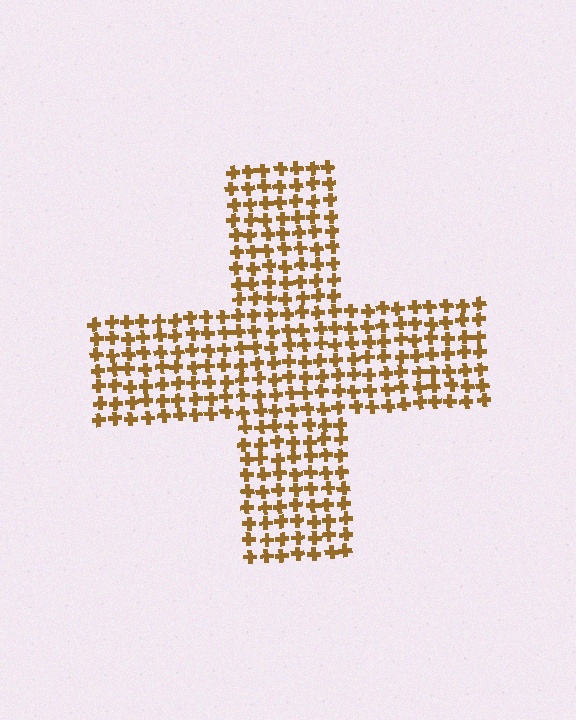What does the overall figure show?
The overall figure shows a cross.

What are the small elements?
The small elements are crosses.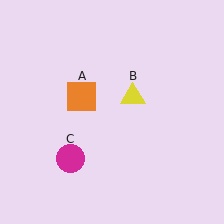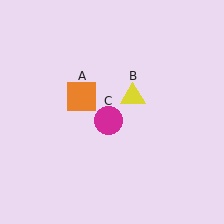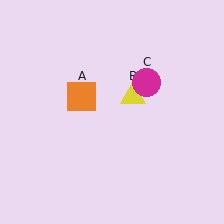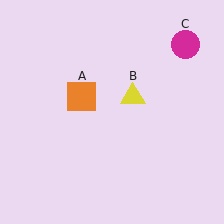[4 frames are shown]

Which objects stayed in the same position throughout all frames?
Orange square (object A) and yellow triangle (object B) remained stationary.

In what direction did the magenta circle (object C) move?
The magenta circle (object C) moved up and to the right.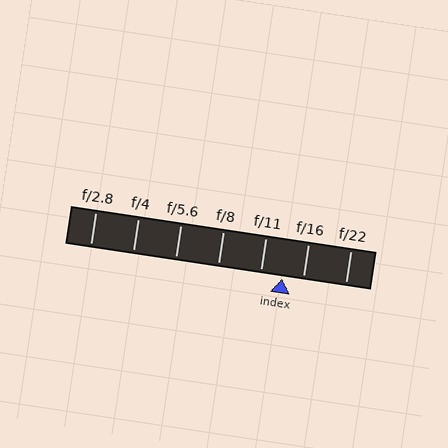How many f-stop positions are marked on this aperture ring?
There are 7 f-stop positions marked.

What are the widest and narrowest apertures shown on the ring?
The widest aperture shown is f/2.8 and the narrowest is f/22.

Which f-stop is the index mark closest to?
The index mark is closest to f/16.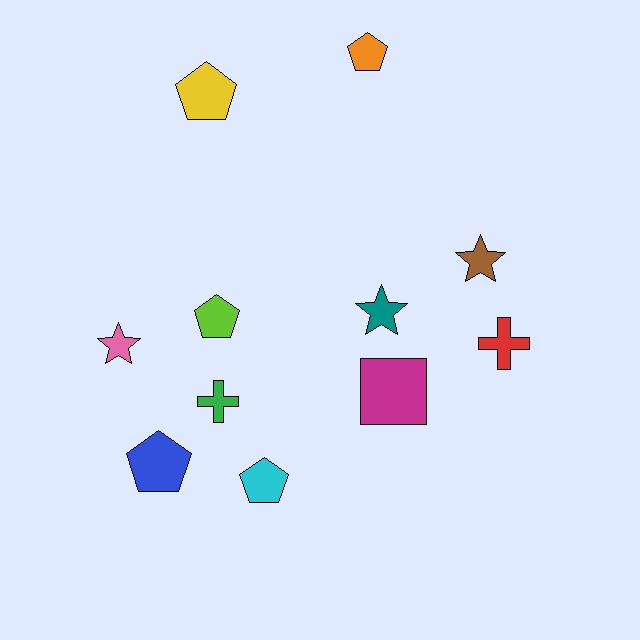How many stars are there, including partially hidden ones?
There are 3 stars.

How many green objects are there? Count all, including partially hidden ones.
There is 1 green object.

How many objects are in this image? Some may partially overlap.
There are 11 objects.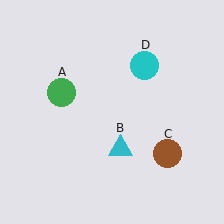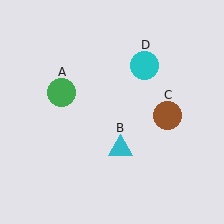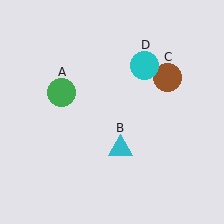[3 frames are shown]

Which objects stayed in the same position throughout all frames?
Green circle (object A) and cyan triangle (object B) and cyan circle (object D) remained stationary.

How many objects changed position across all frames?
1 object changed position: brown circle (object C).